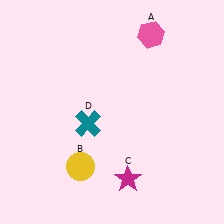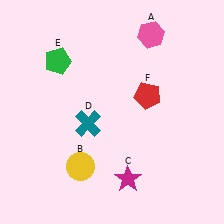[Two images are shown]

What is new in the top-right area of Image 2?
A red pentagon (F) was added in the top-right area of Image 2.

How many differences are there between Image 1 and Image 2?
There are 2 differences between the two images.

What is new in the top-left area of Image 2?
A green pentagon (E) was added in the top-left area of Image 2.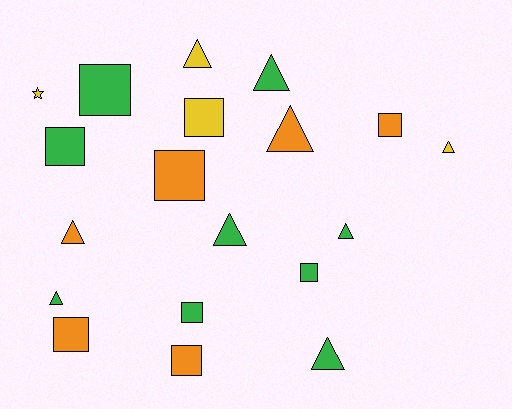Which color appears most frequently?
Green, with 9 objects.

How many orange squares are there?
There are 4 orange squares.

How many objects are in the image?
There are 19 objects.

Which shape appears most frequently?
Square, with 9 objects.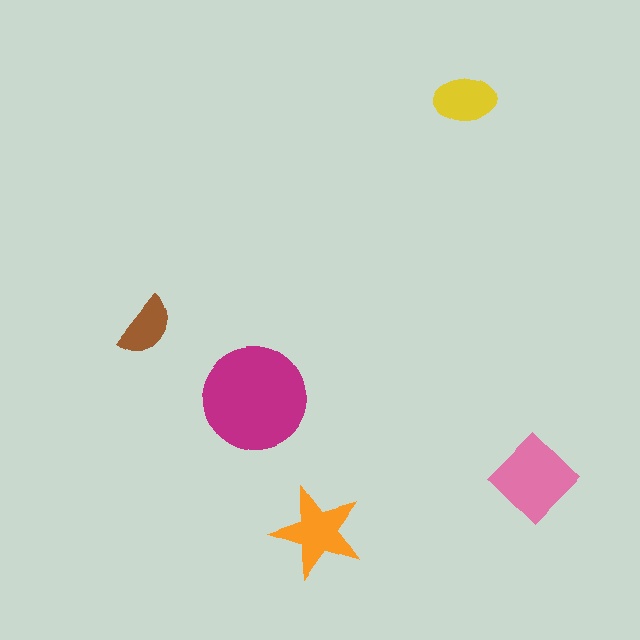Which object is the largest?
The magenta circle.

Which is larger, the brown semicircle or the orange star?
The orange star.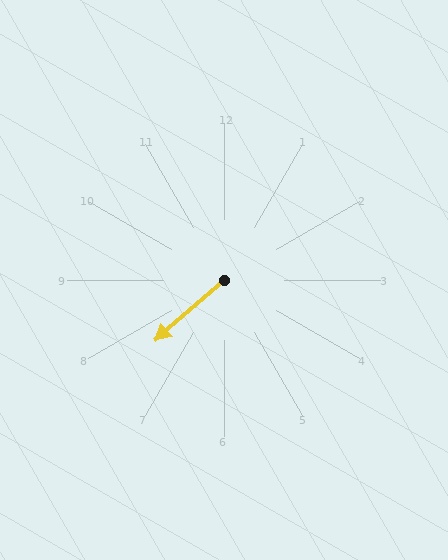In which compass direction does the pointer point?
Southwest.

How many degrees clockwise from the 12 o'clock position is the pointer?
Approximately 229 degrees.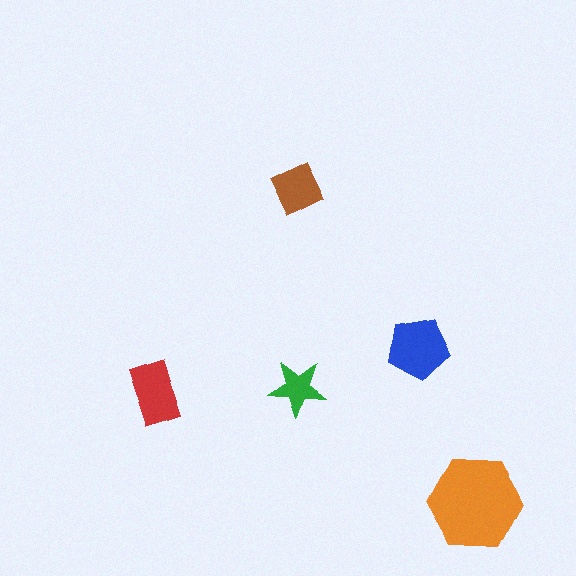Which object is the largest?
The orange hexagon.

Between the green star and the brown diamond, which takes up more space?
The brown diamond.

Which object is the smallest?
The green star.